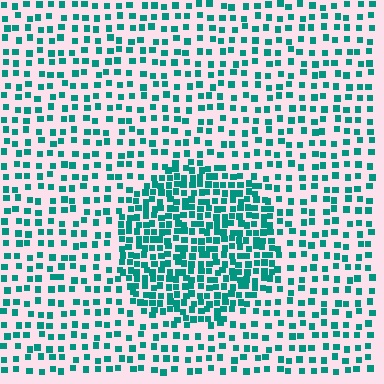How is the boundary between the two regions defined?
The boundary is defined by a change in element density (approximately 2.1x ratio). All elements are the same color, size, and shape.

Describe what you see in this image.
The image contains small teal elements arranged at two different densities. A circle-shaped region is visible where the elements are more densely packed than the surrounding area.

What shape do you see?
I see a circle.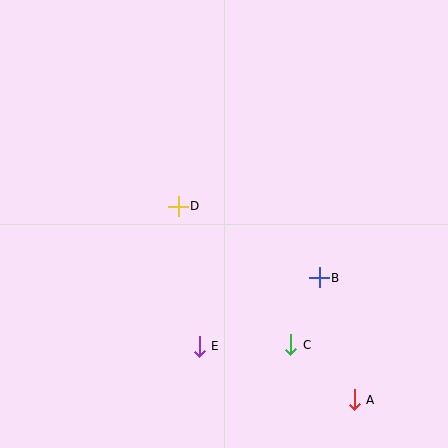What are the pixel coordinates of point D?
Point D is at (178, 206).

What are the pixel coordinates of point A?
Point A is at (354, 400).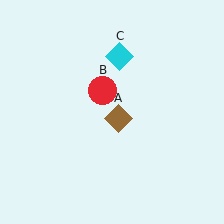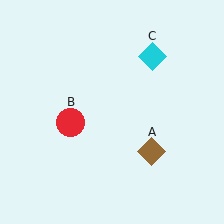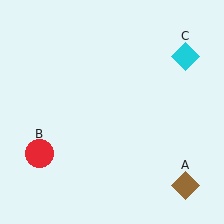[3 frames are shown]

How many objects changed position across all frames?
3 objects changed position: brown diamond (object A), red circle (object B), cyan diamond (object C).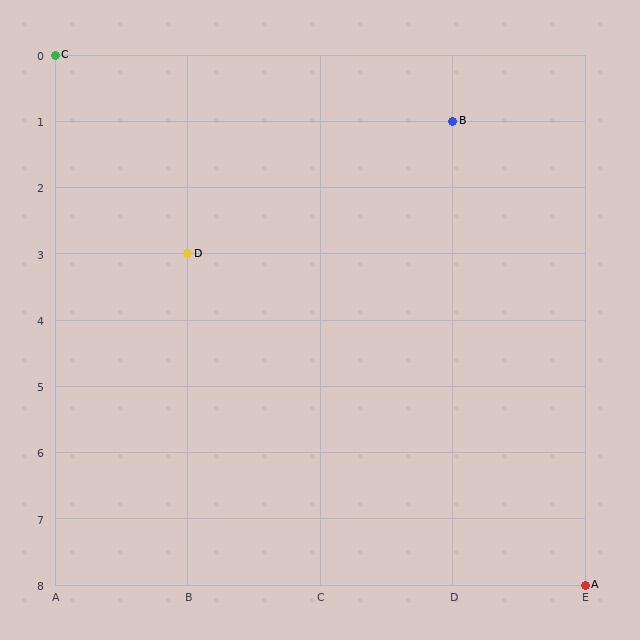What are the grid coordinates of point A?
Point A is at grid coordinates (E, 8).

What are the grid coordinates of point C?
Point C is at grid coordinates (A, 0).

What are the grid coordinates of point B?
Point B is at grid coordinates (D, 1).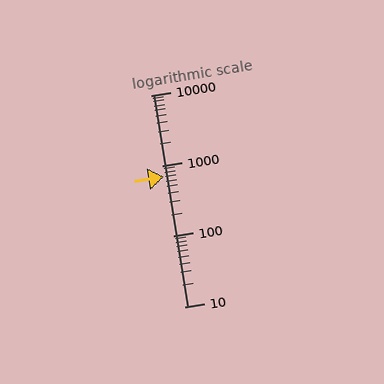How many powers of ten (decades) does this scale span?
The scale spans 3 decades, from 10 to 10000.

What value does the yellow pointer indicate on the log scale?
The pointer indicates approximately 690.